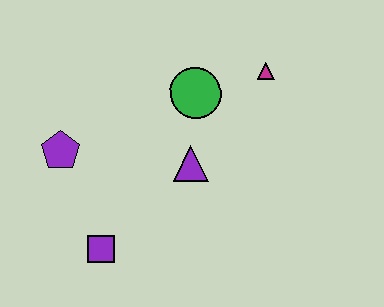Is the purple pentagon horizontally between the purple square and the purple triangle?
No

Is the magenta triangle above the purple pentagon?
Yes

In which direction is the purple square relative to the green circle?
The purple square is below the green circle.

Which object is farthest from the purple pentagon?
The magenta triangle is farthest from the purple pentagon.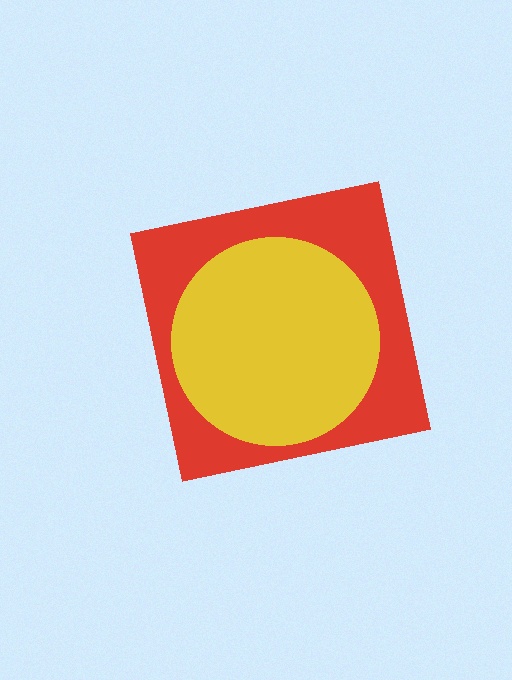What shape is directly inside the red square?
The yellow circle.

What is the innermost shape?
The yellow circle.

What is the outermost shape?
The red square.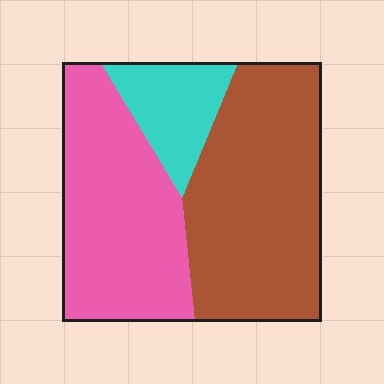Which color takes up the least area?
Cyan, at roughly 15%.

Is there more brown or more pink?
Brown.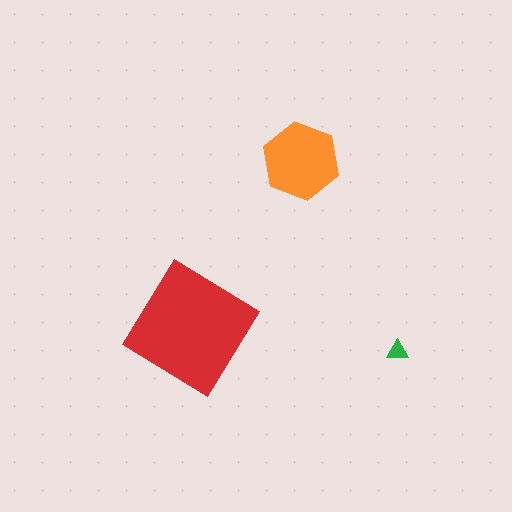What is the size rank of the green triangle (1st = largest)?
3rd.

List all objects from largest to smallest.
The red diamond, the orange hexagon, the green triangle.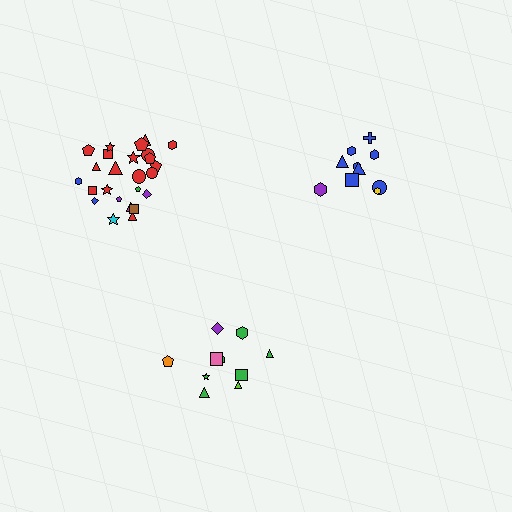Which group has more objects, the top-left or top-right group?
The top-left group.